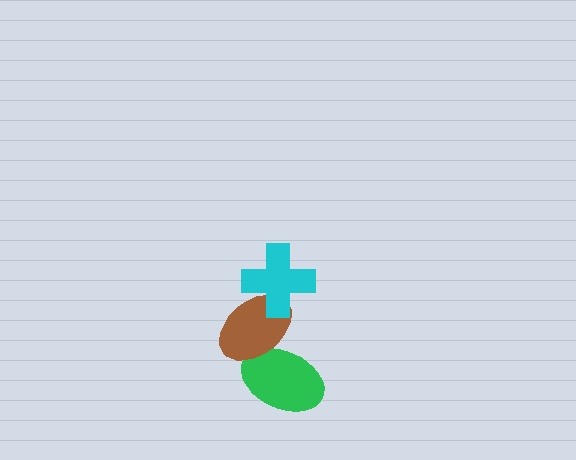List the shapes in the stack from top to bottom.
From top to bottom: the cyan cross, the brown ellipse, the green ellipse.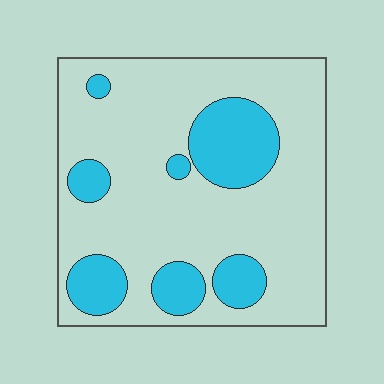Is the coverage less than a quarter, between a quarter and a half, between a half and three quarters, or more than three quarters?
Less than a quarter.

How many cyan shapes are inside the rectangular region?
7.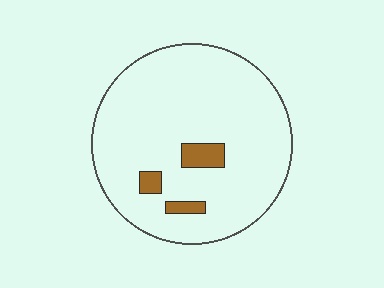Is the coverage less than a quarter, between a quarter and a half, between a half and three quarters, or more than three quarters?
Less than a quarter.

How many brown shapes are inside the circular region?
3.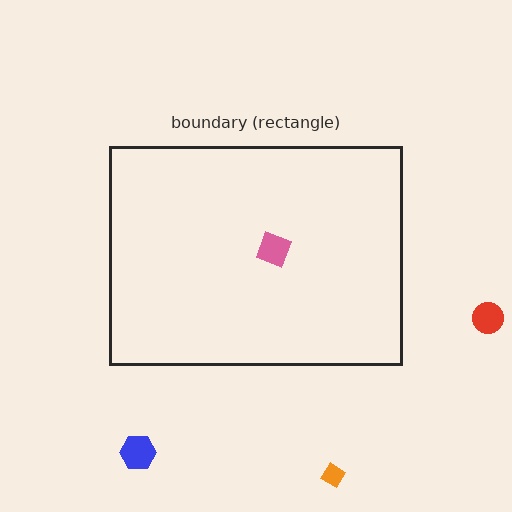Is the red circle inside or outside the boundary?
Outside.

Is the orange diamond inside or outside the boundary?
Outside.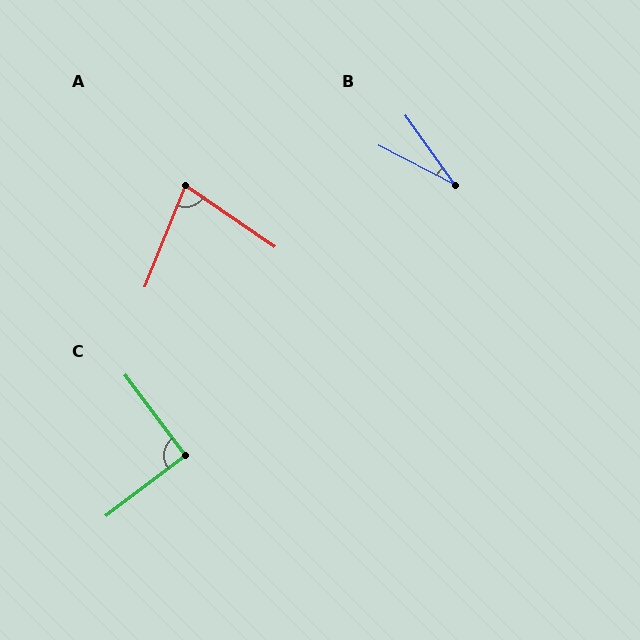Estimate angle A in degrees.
Approximately 77 degrees.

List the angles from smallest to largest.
B (28°), A (77°), C (90°).